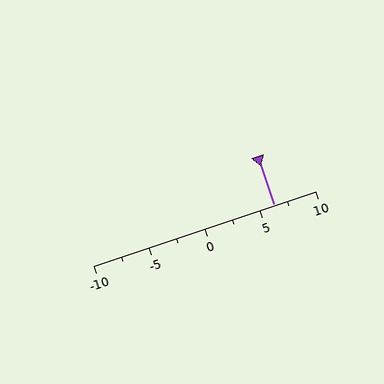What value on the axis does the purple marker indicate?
The marker indicates approximately 6.2.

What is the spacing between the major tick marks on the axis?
The major ticks are spaced 5 apart.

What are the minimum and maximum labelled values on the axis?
The axis runs from -10 to 10.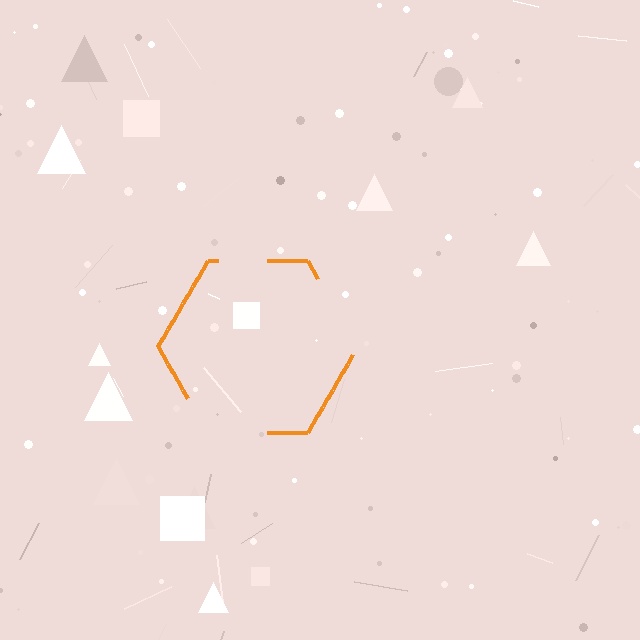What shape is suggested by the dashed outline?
The dashed outline suggests a hexagon.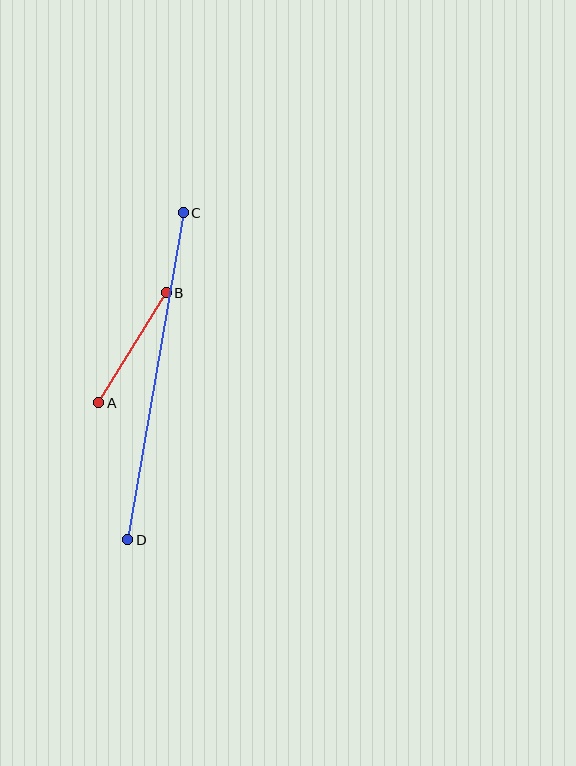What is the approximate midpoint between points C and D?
The midpoint is at approximately (155, 376) pixels.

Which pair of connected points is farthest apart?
Points C and D are farthest apart.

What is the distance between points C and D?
The distance is approximately 332 pixels.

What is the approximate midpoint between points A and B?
The midpoint is at approximately (133, 348) pixels.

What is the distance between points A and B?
The distance is approximately 129 pixels.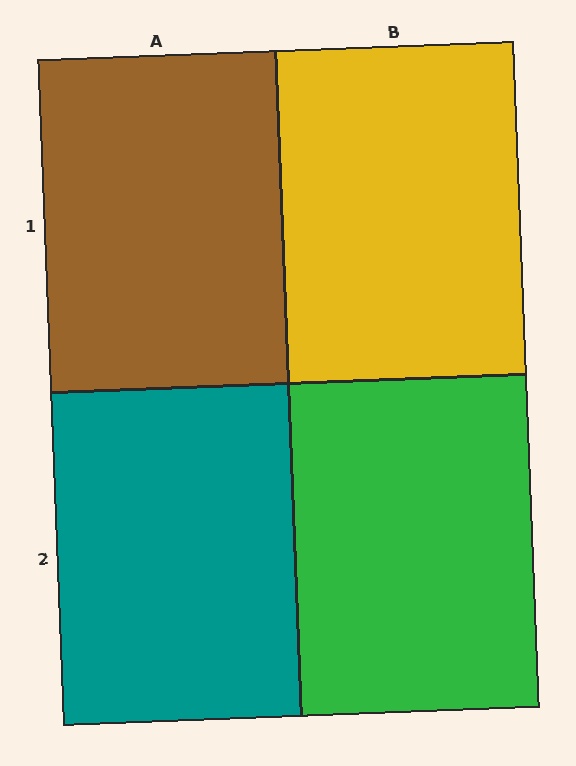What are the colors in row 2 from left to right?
Teal, green.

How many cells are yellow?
1 cell is yellow.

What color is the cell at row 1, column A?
Brown.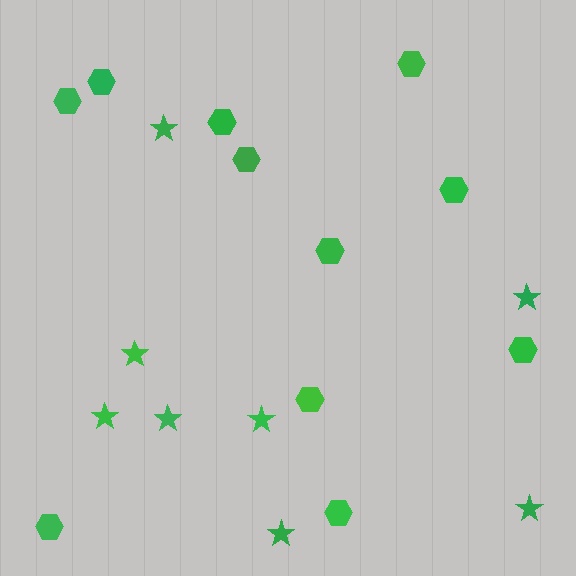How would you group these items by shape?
There are 2 groups: one group of hexagons (11) and one group of stars (8).